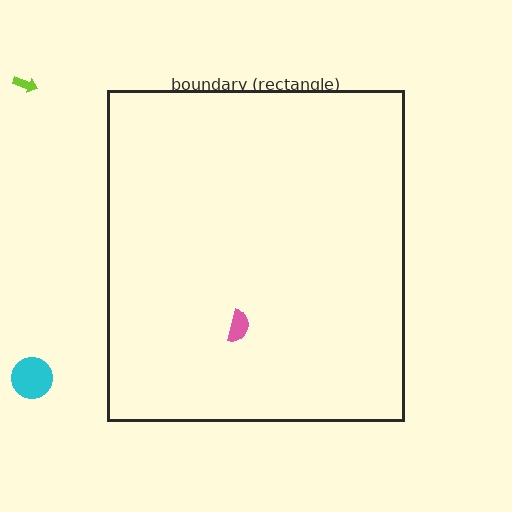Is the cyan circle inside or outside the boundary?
Outside.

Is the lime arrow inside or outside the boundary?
Outside.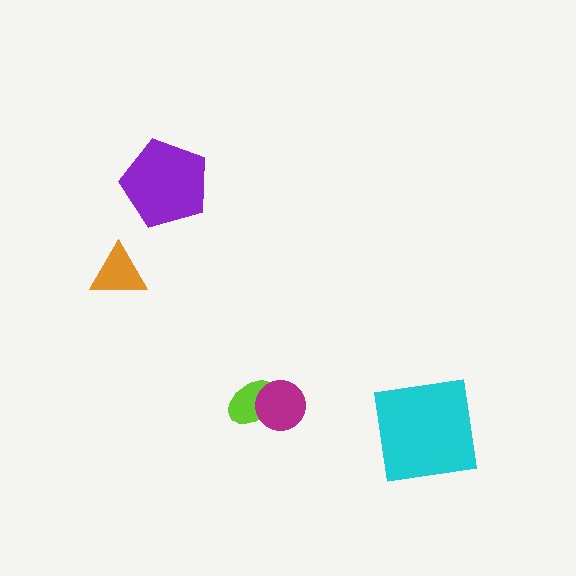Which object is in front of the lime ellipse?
The magenta circle is in front of the lime ellipse.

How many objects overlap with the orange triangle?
0 objects overlap with the orange triangle.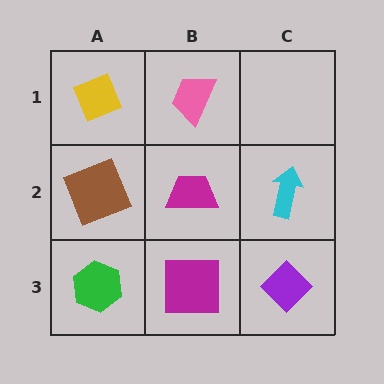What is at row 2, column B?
A magenta trapezoid.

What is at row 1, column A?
A yellow diamond.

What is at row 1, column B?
A pink trapezoid.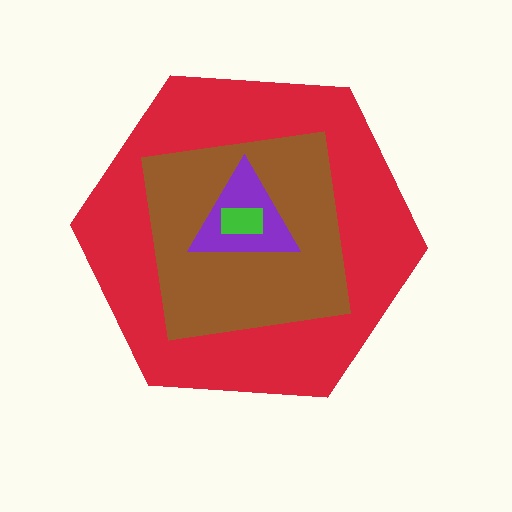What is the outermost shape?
The red hexagon.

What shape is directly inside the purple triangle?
The green rectangle.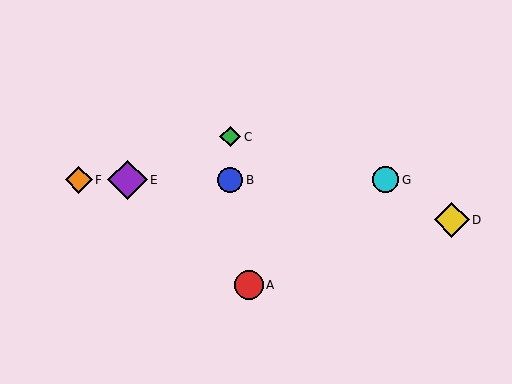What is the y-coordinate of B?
Object B is at y≈180.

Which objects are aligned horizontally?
Objects B, E, F, G are aligned horizontally.